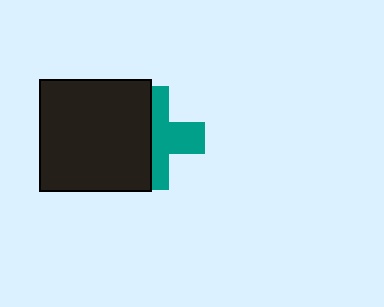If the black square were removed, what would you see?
You would see the complete teal cross.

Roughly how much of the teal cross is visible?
About half of it is visible (roughly 54%).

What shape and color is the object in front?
The object in front is a black square.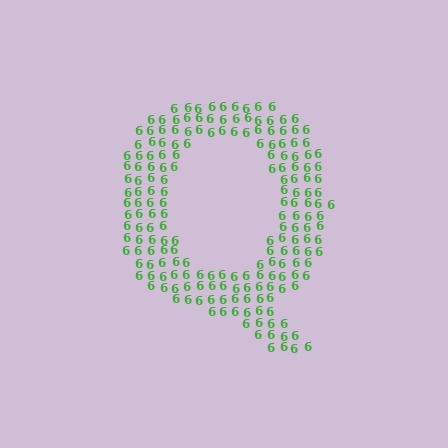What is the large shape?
The large shape is the letter Q.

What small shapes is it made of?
It is made of small digit 6's.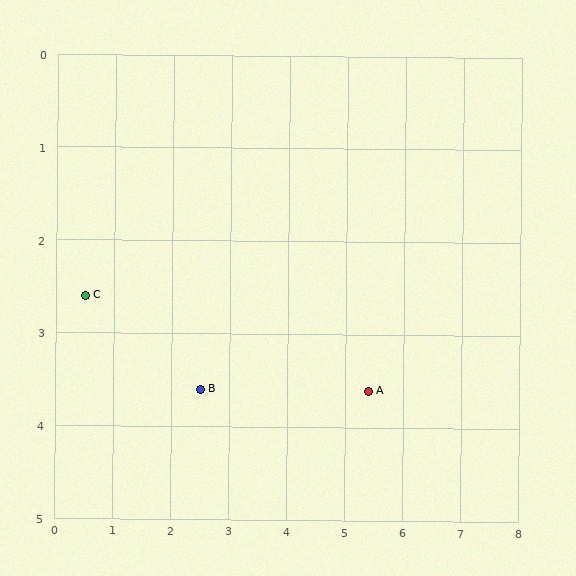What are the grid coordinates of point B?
Point B is at approximately (2.5, 3.6).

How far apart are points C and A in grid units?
Points C and A are about 5.0 grid units apart.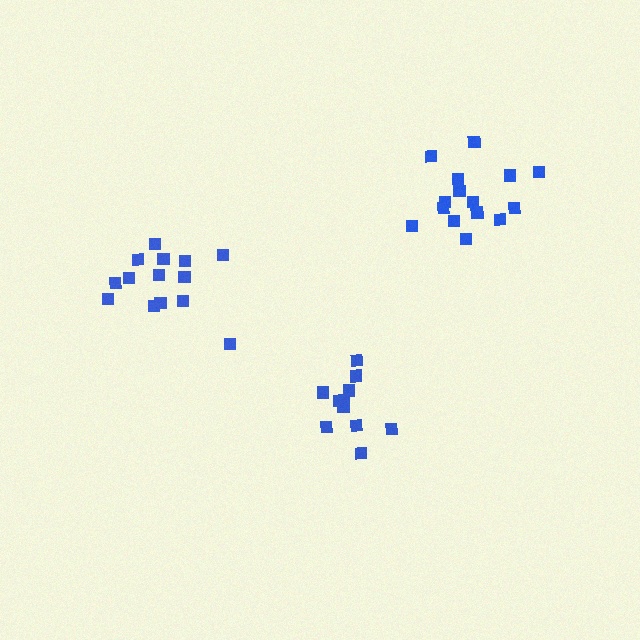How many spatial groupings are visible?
There are 3 spatial groupings.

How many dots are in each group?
Group 1: 14 dots, Group 2: 11 dots, Group 3: 15 dots (40 total).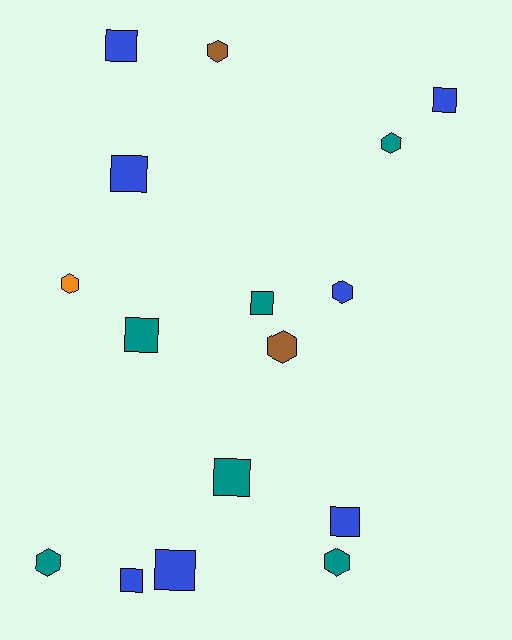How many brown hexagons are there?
There are 2 brown hexagons.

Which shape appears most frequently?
Square, with 9 objects.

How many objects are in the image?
There are 16 objects.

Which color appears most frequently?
Blue, with 7 objects.